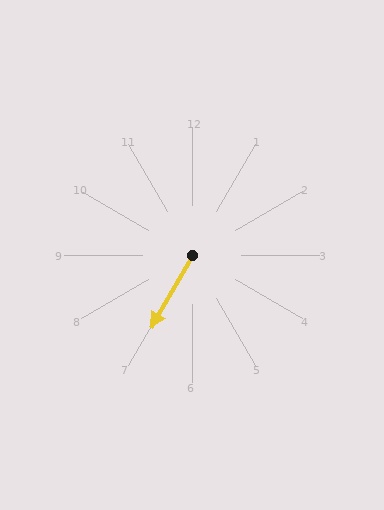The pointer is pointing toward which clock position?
Roughly 7 o'clock.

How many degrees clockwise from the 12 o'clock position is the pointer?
Approximately 210 degrees.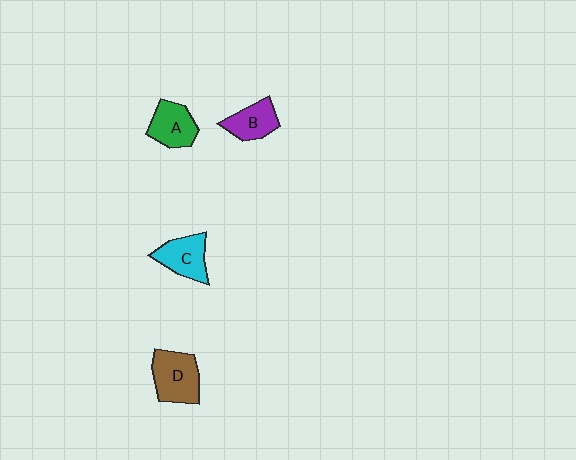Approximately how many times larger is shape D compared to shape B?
Approximately 1.4 times.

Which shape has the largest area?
Shape D (brown).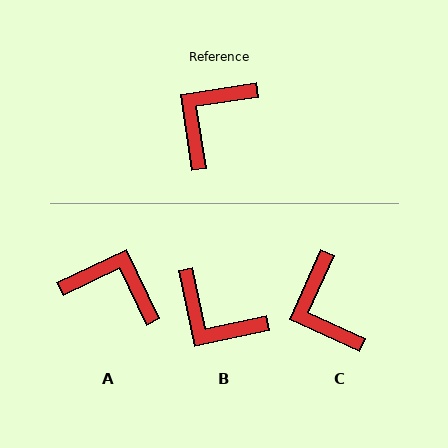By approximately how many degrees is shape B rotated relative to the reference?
Approximately 93 degrees counter-clockwise.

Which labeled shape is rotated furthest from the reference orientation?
B, about 93 degrees away.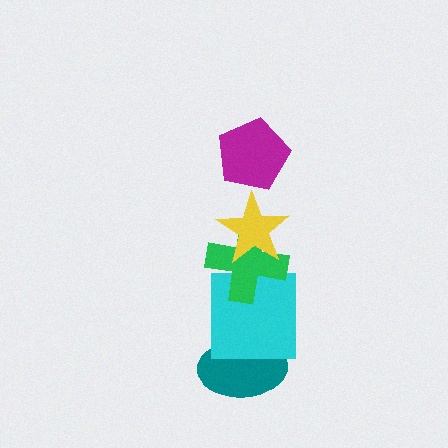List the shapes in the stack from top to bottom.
From top to bottom: the magenta pentagon, the yellow star, the green cross, the cyan square, the teal ellipse.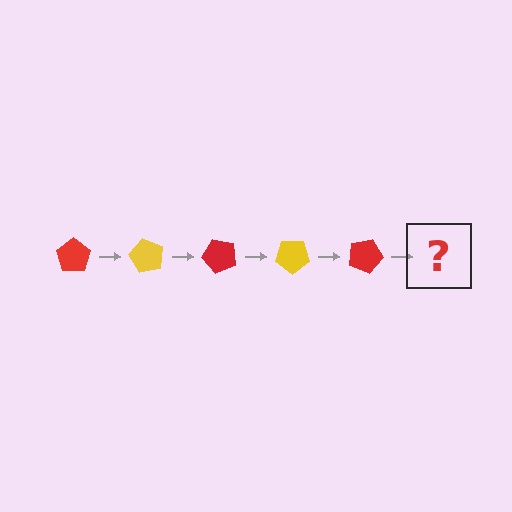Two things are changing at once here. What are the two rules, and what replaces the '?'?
The two rules are that it rotates 60 degrees each step and the color cycles through red and yellow. The '?' should be a yellow pentagon, rotated 300 degrees from the start.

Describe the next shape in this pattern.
It should be a yellow pentagon, rotated 300 degrees from the start.